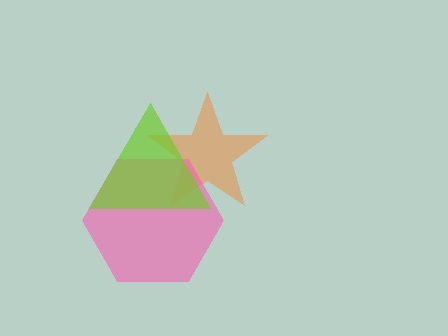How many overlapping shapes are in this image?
There are 3 overlapping shapes in the image.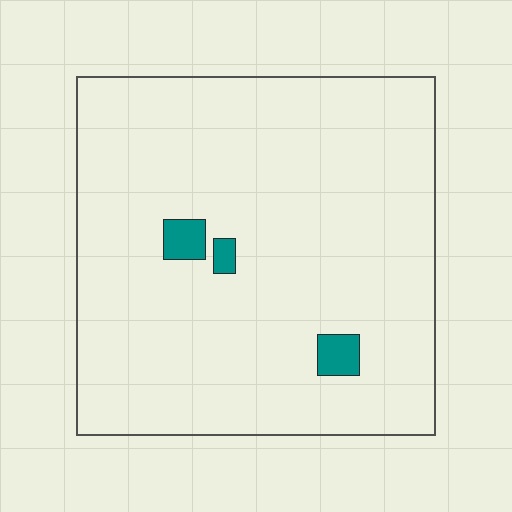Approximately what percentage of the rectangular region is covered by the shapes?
Approximately 5%.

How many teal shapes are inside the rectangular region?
3.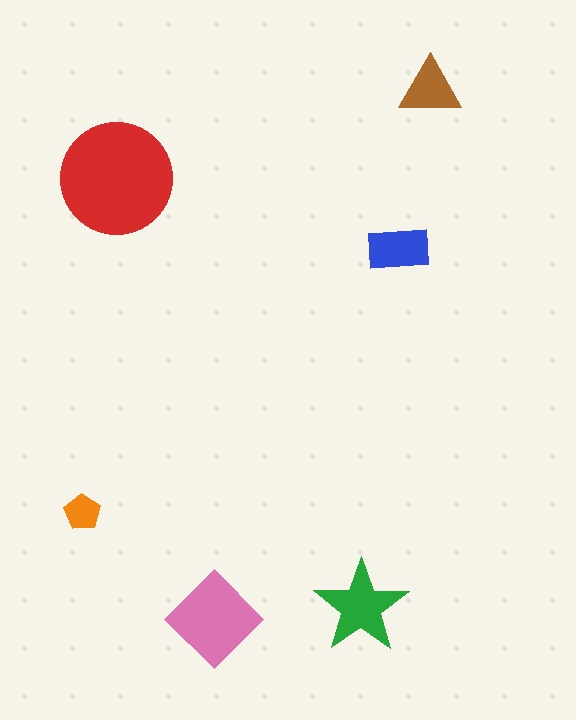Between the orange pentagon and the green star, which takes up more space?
The green star.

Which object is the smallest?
The orange pentagon.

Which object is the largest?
The red circle.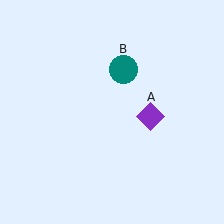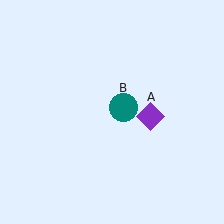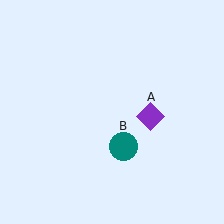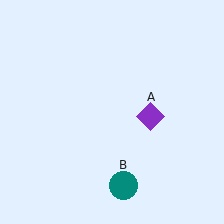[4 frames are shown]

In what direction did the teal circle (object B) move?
The teal circle (object B) moved down.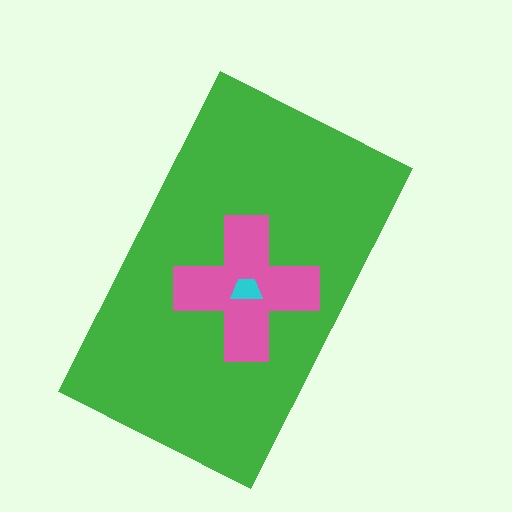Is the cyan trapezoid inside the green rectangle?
Yes.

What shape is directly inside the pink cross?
The cyan trapezoid.